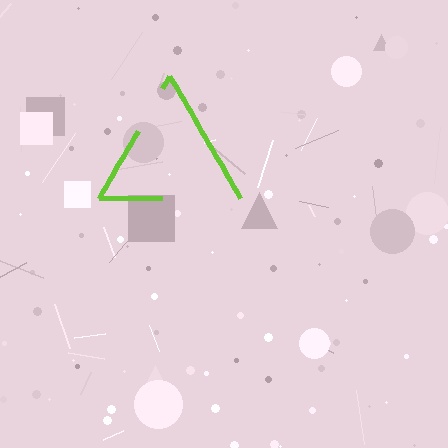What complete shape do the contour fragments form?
The contour fragments form a triangle.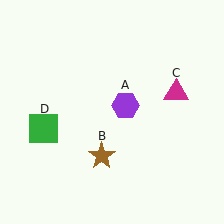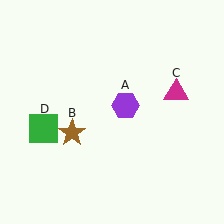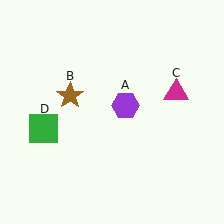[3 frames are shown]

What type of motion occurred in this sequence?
The brown star (object B) rotated clockwise around the center of the scene.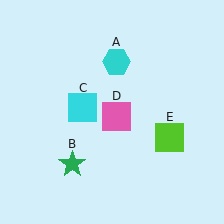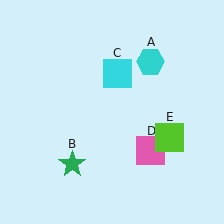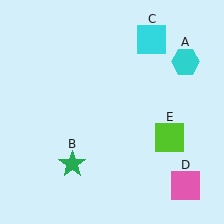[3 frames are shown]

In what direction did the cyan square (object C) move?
The cyan square (object C) moved up and to the right.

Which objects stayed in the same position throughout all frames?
Green star (object B) and lime square (object E) remained stationary.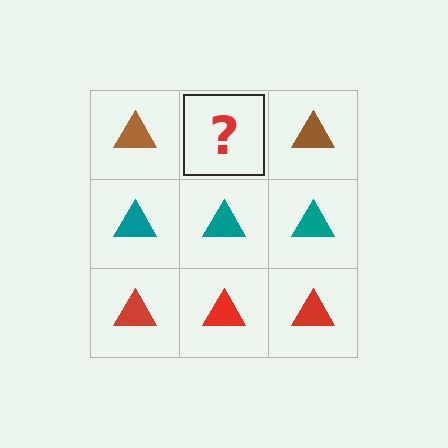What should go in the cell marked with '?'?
The missing cell should contain a brown triangle.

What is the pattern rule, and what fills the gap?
The rule is that each row has a consistent color. The gap should be filled with a brown triangle.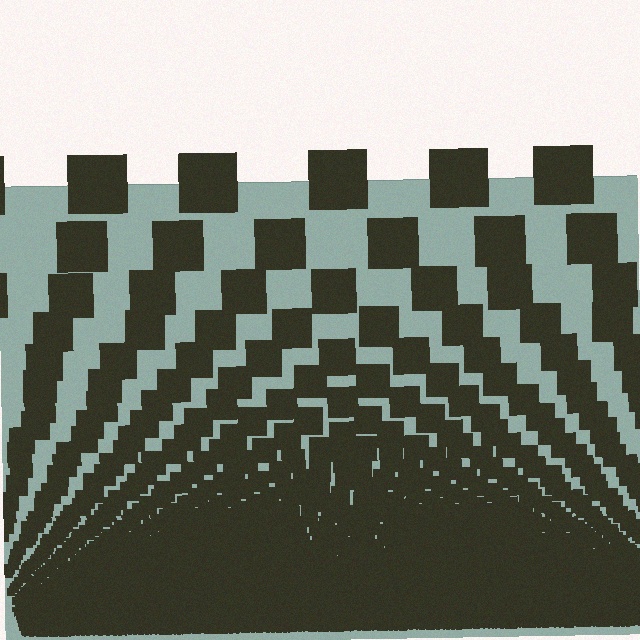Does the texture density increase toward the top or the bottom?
Density increases toward the bottom.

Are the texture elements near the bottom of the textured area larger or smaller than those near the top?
Smaller. The gradient is inverted — elements near the bottom are smaller and denser.